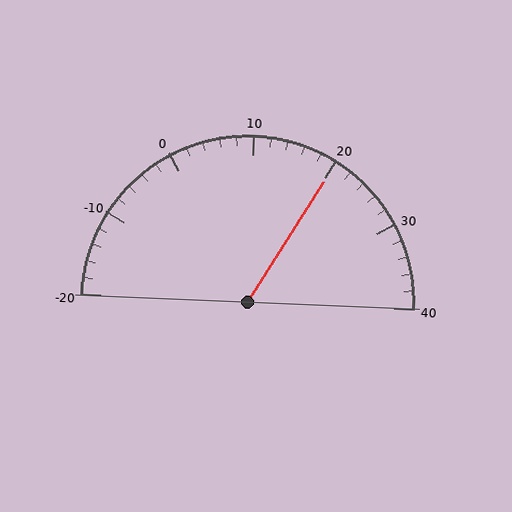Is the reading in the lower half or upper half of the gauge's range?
The reading is in the upper half of the range (-20 to 40).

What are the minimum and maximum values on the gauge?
The gauge ranges from -20 to 40.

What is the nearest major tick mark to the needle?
The nearest major tick mark is 20.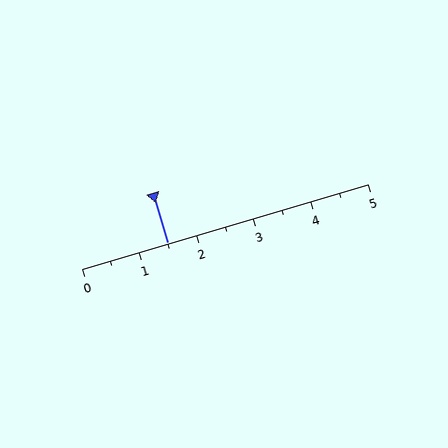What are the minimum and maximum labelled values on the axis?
The axis runs from 0 to 5.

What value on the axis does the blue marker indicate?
The marker indicates approximately 1.5.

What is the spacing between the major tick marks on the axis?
The major ticks are spaced 1 apart.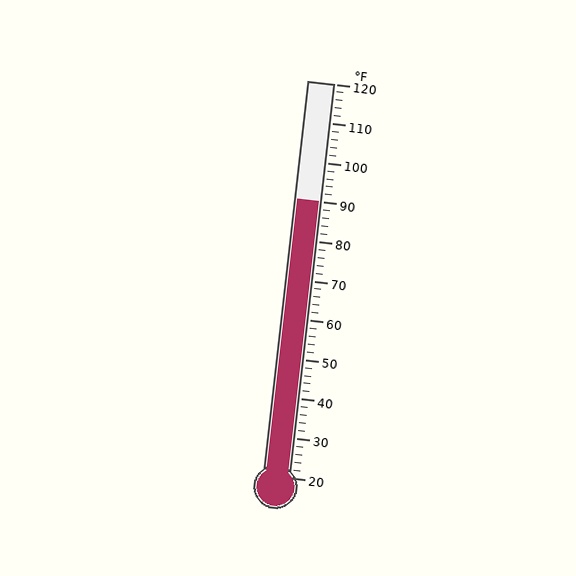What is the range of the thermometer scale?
The thermometer scale ranges from 20°F to 120°F.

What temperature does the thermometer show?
The thermometer shows approximately 90°F.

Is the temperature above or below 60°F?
The temperature is above 60°F.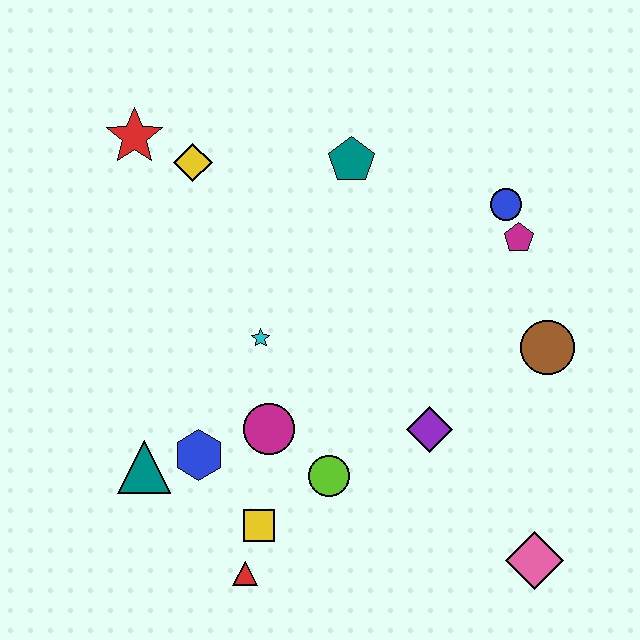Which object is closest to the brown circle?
The magenta pentagon is closest to the brown circle.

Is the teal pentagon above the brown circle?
Yes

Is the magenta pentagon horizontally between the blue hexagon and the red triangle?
No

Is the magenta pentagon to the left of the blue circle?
No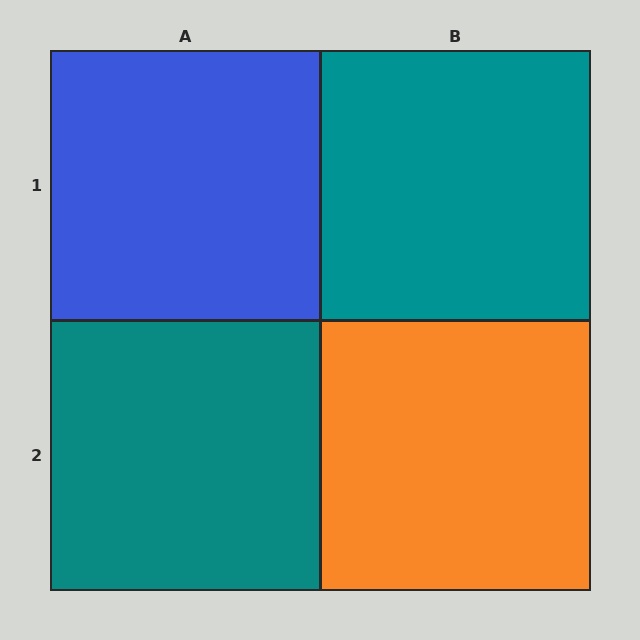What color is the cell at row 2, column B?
Orange.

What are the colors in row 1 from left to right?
Blue, teal.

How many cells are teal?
2 cells are teal.